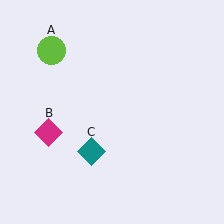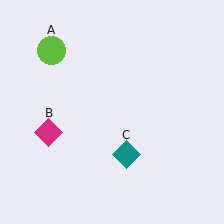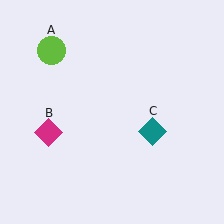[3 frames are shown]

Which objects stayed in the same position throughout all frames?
Lime circle (object A) and magenta diamond (object B) remained stationary.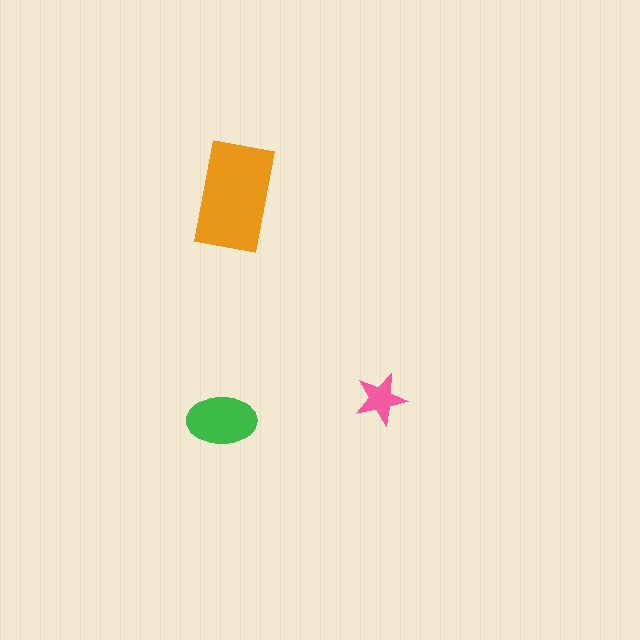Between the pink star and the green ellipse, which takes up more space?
The green ellipse.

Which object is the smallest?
The pink star.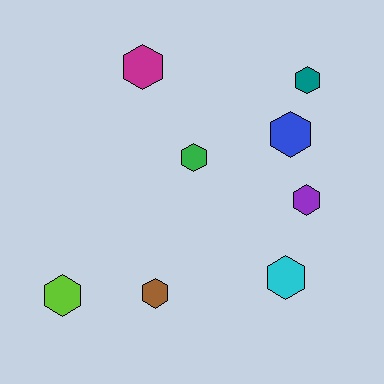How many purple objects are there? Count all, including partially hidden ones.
There is 1 purple object.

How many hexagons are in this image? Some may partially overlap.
There are 8 hexagons.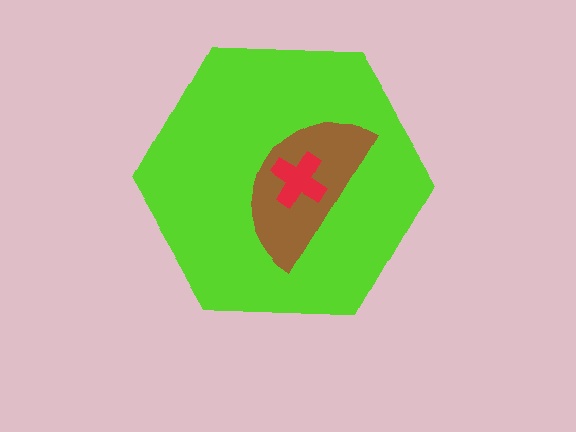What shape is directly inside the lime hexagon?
The brown semicircle.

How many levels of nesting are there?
3.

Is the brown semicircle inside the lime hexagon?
Yes.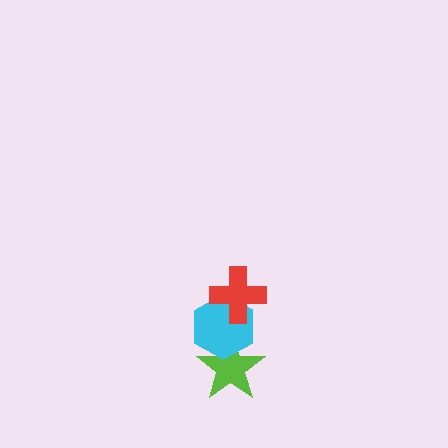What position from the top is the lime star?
The lime star is 3rd from the top.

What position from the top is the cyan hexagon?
The cyan hexagon is 2nd from the top.